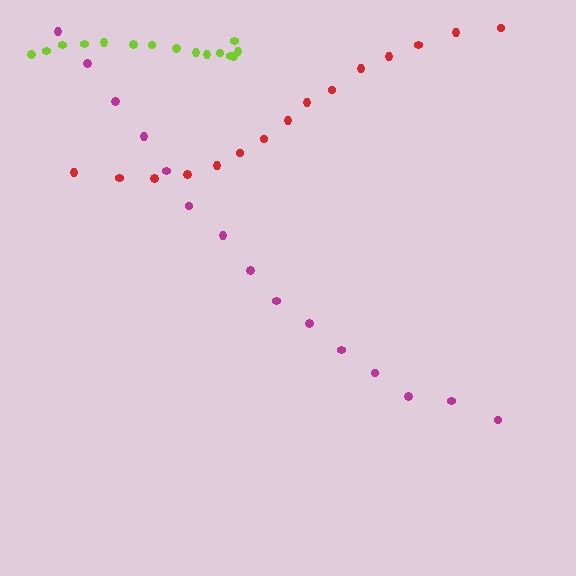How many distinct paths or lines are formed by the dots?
There are 3 distinct paths.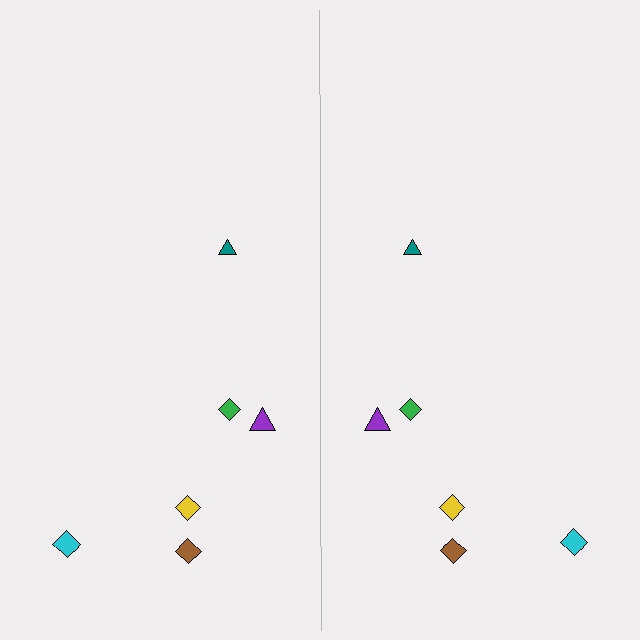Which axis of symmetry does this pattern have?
The pattern has a vertical axis of symmetry running through the center of the image.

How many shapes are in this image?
There are 12 shapes in this image.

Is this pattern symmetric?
Yes, this pattern has bilateral (reflection) symmetry.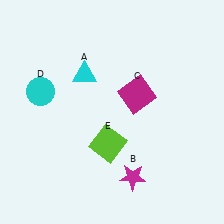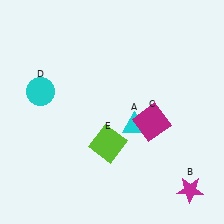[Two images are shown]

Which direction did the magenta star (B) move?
The magenta star (B) moved right.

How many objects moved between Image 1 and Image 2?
3 objects moved between the two images.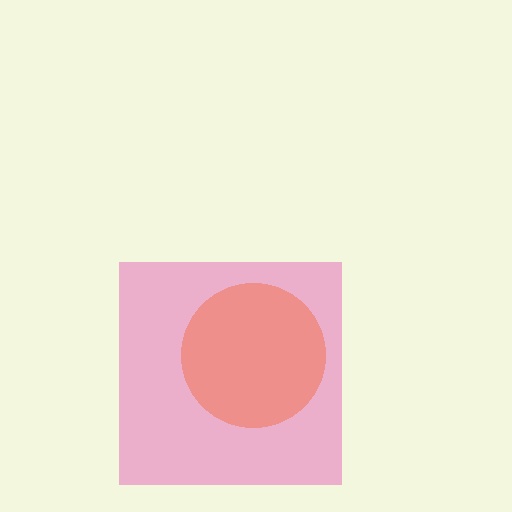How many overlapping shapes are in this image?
There are 2 overlapping shapes in the image.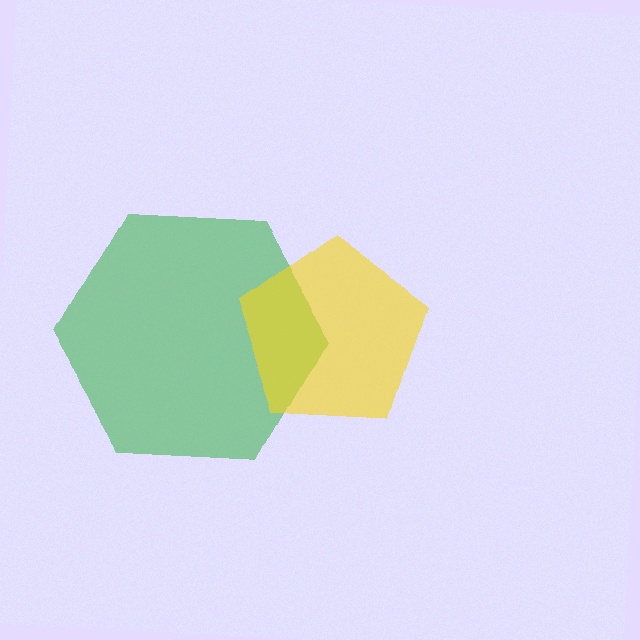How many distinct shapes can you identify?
There are 2 distinct shapes: a green hexagon, a yellow pentagon.